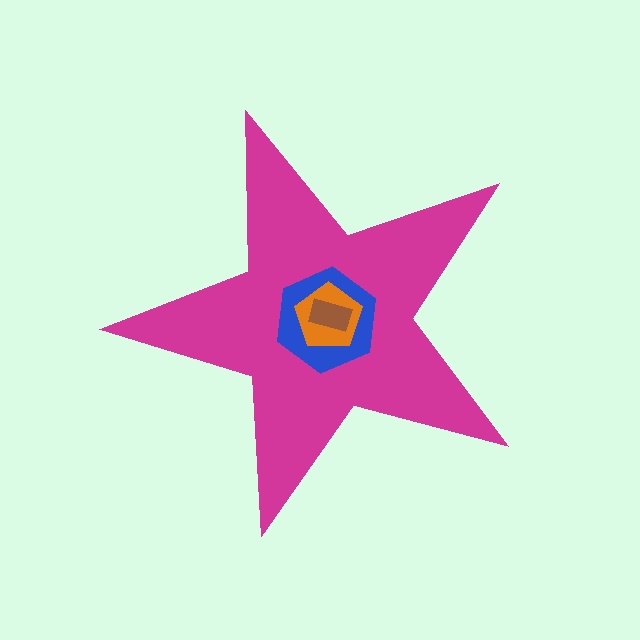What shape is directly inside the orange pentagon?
The brown rectangle.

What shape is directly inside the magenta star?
The blue hexagon.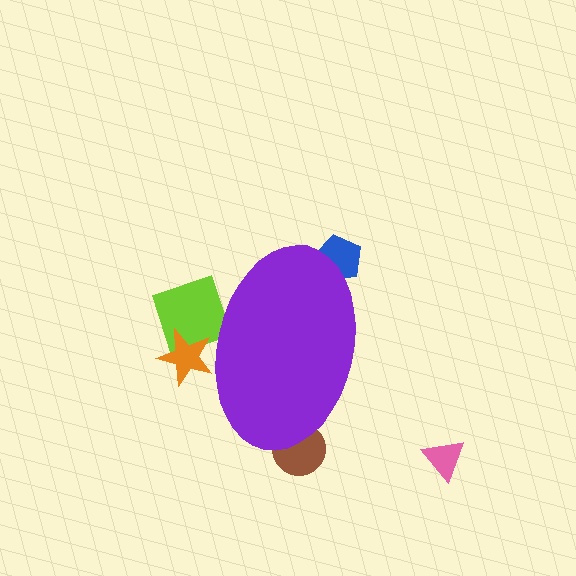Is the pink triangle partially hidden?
No, the pink triangle is fully visible.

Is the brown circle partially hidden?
Yes, the brown circle is partially hidden behind the purple ellipse.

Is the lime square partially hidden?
Yes, the lime square is partially hidden behind the purple ellipse.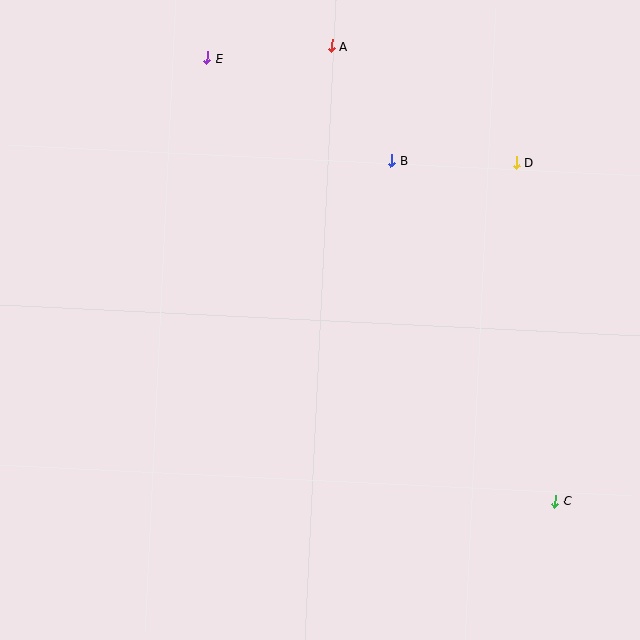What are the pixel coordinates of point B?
Point B is at (391, 161).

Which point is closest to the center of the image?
Point B at (391, 161) is closest to the center.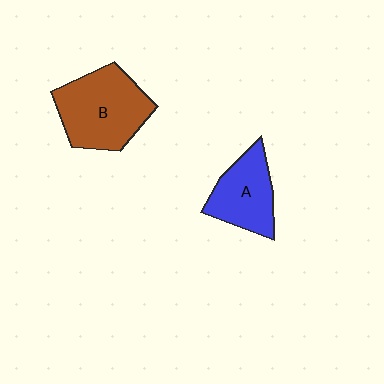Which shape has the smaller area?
Shape A (blue).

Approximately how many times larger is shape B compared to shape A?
Approximately 1.4 times.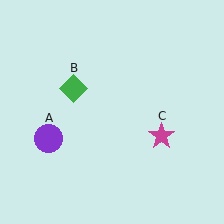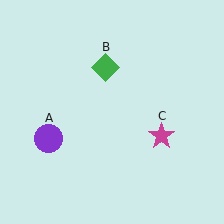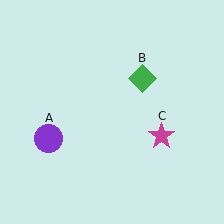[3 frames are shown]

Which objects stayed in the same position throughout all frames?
Purple circle (object A) and magenta star (object C) remained stationary.